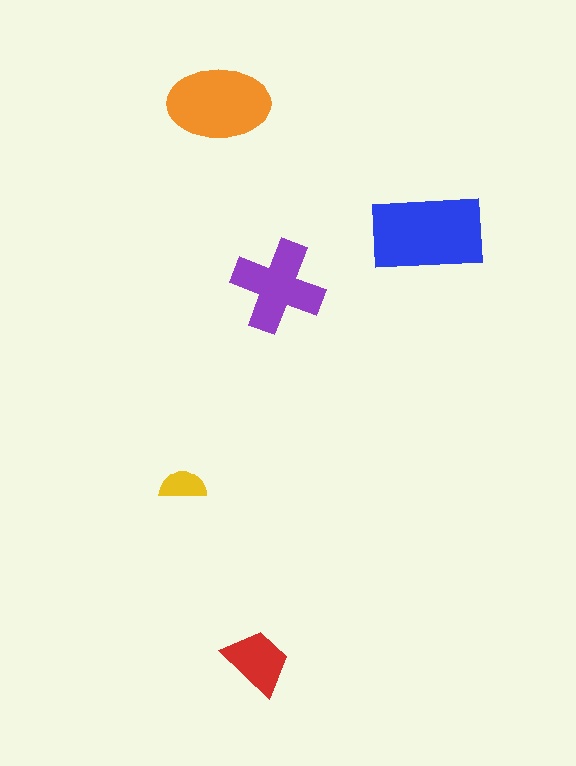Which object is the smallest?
The yellow semicircle.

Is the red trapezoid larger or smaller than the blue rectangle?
Smaller.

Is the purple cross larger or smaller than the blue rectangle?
Smaller.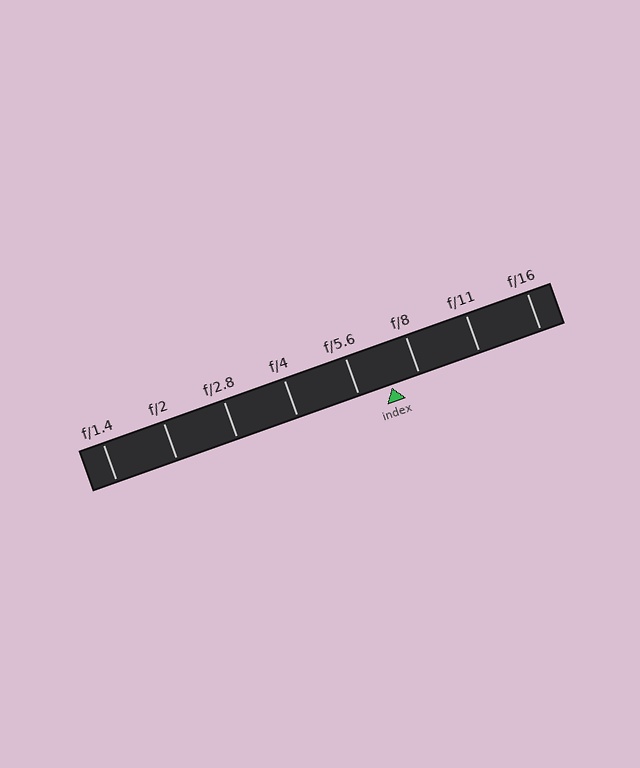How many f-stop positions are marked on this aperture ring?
There are 8 f-stop positions marked.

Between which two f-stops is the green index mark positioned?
The index mark is between f/5.6 and f/8.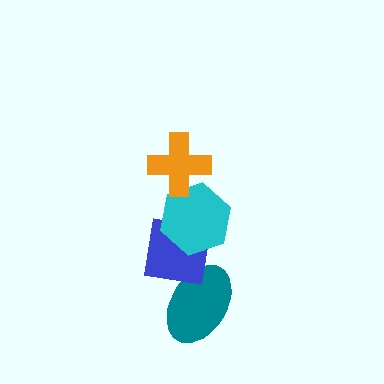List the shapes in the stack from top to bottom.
From top to bottom: the orange cross, the cyan hexagon, the blue square, the teal ellipse.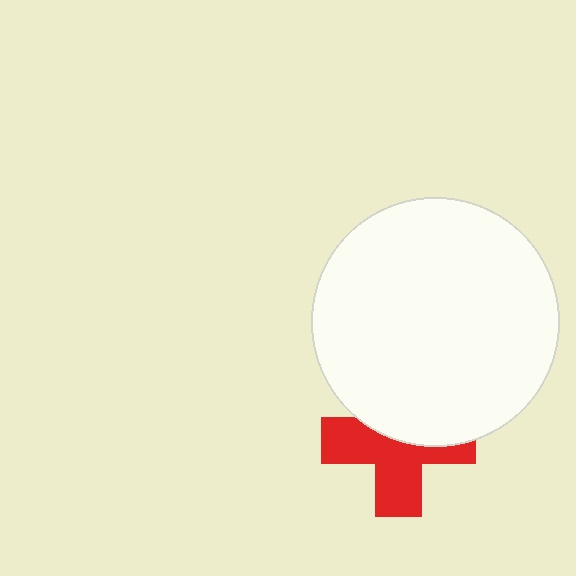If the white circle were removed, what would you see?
You would see the complete red cross.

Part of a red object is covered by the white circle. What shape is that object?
It is a cross.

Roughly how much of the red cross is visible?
About half of it is visible (roughly 57%).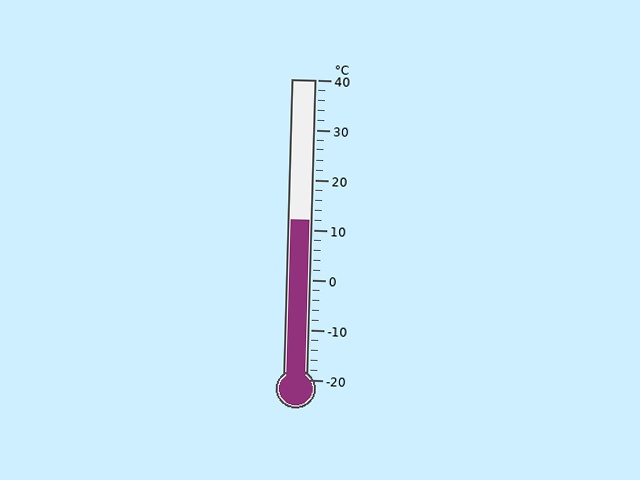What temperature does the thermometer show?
The thermometer shows approximately 12°C.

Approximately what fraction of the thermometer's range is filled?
The thermometer is filled to approximately 55% of its range.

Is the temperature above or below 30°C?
The temperature is below 30°C.